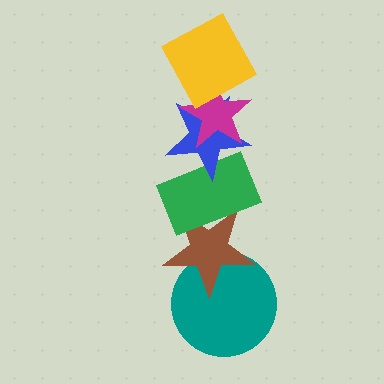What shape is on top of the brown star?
The green rectangle is on top of the brown star.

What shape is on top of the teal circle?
The brown star is on top of the teal circle.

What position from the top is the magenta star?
The magenta star is 2nd from the top.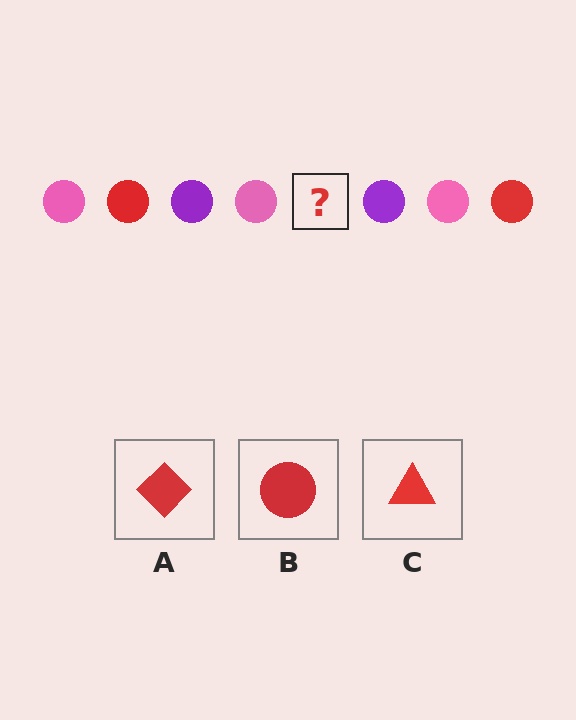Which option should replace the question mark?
Option B.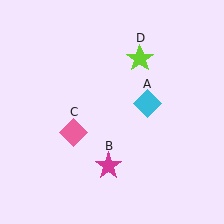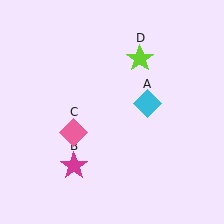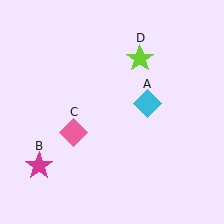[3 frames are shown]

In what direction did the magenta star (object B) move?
The magenta star (object B) moved left.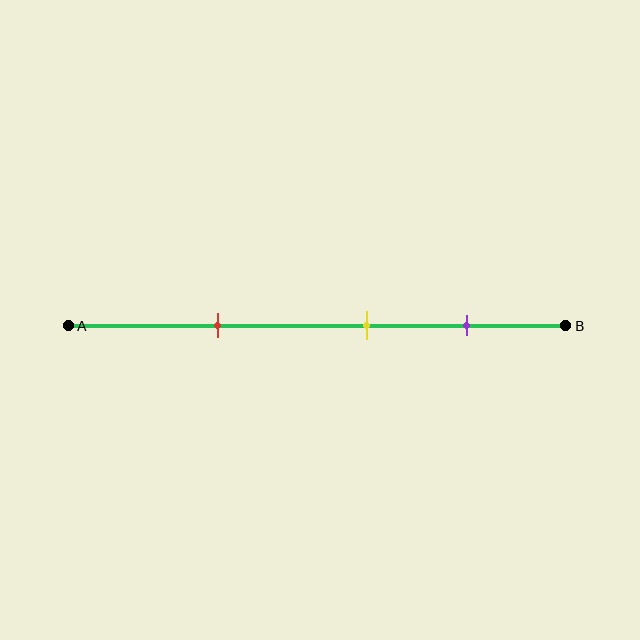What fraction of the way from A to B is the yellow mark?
The yellow mark is approximately 60% (0.6) of the way from A to B.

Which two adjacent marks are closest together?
The yellow and purple marks are the closest adjacent pair.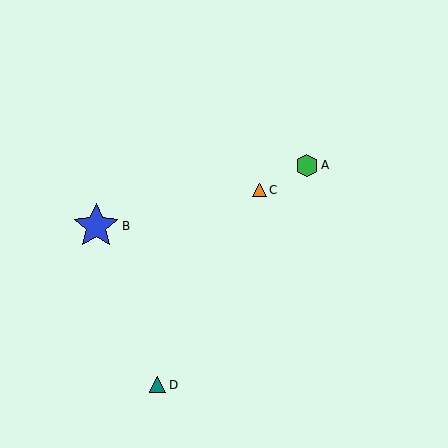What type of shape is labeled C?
Shape C is an orange triangle.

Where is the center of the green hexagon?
The center of the green hexagon is at (307, 165).